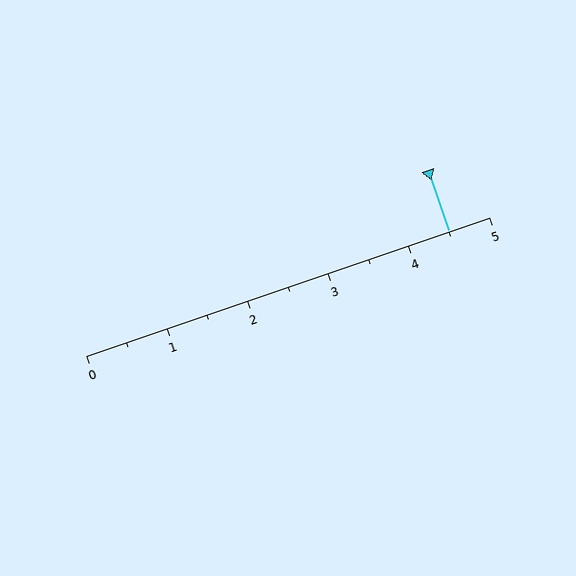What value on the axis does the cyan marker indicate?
The marker indicates approximately 4.5.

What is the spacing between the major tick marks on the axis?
The major ticks are spaced 1 apart.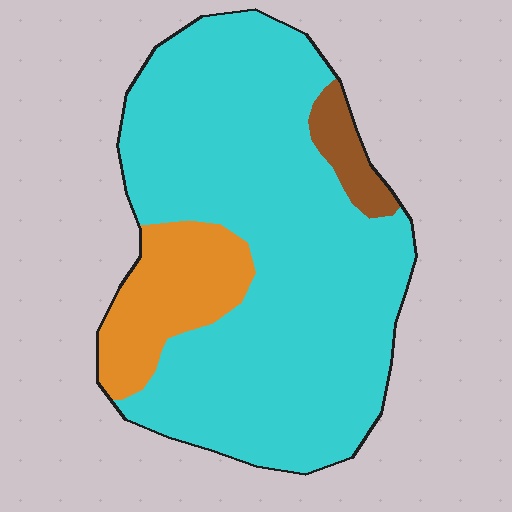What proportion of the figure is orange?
Orange takes up about one sixth (1/6) of the figure.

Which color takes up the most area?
Cyan, at roughly 80%.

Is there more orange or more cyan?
Cyan.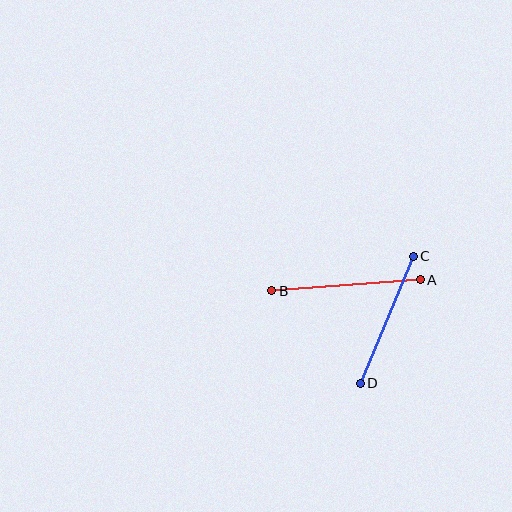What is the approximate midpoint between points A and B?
The midpoint is at approximately (346, 285) pixels.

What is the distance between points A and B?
The distance is approximately 149 pixels.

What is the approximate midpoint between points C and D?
The midpoint is at approximately (387, 320) pixels.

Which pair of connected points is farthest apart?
Points A and B are farthest apart.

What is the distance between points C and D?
The distance is approximately 137 pixels.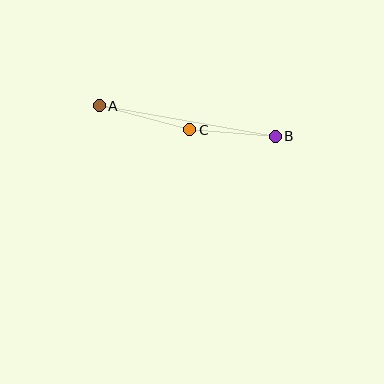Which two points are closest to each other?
Points B and C are closest to each other.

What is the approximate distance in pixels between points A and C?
The distance between A and C is approximately 94 pixels.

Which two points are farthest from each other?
Points A and B are farthest from each other.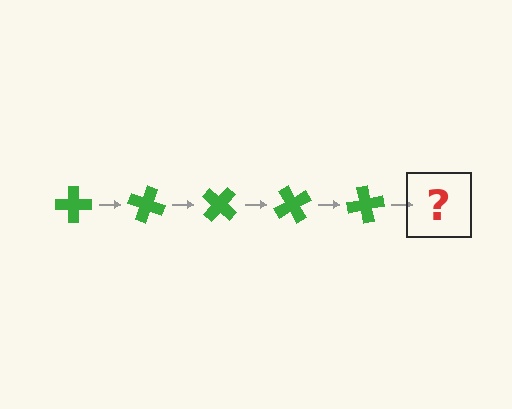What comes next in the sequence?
The next element should be a green cross rotated 100 degrees.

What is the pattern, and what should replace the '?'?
The pattern is that the cross rotates 20 degrees each step. The '?' should be a green cross rotated 100 degrees.